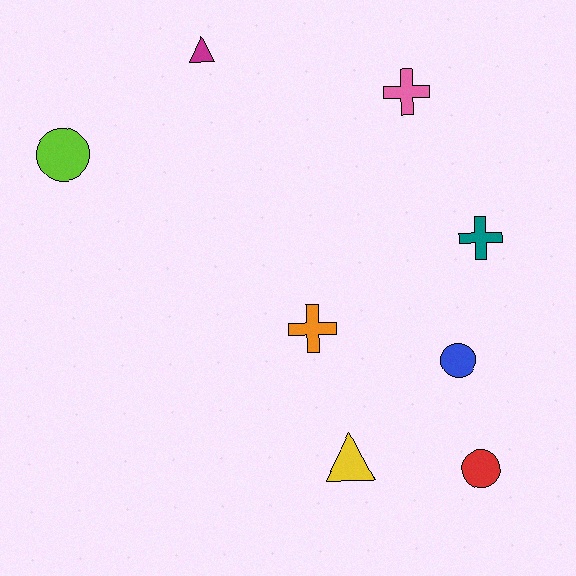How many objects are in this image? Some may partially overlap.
There are 8 objects.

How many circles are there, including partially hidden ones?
There are 3 circles.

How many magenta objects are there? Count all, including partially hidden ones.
There is 1 magenta object.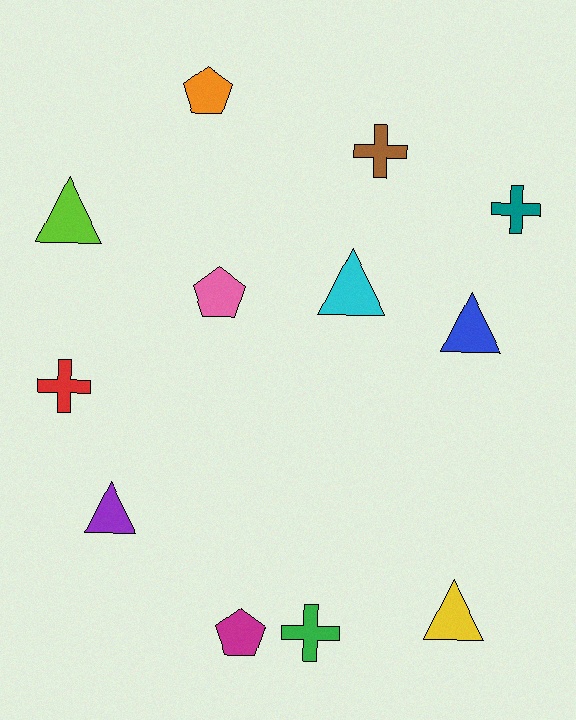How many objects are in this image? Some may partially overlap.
There are 12 objects.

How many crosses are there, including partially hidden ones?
There are 4 crosses.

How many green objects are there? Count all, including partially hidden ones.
There is 1 green object.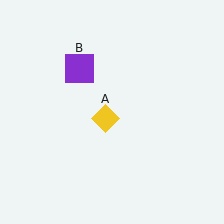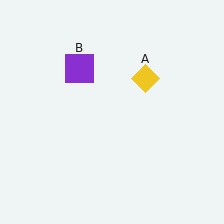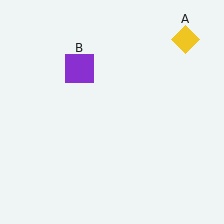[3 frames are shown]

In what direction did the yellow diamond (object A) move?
The yellow diamond (object A) moved up and to the right.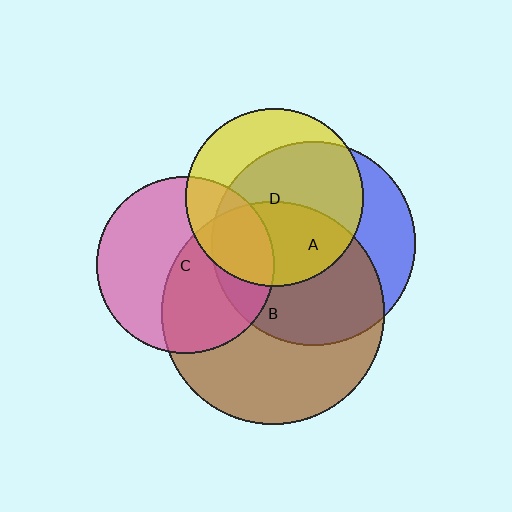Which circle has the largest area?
Circle B (brown).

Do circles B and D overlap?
Yes.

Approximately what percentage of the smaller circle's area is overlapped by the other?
Approximately 40%.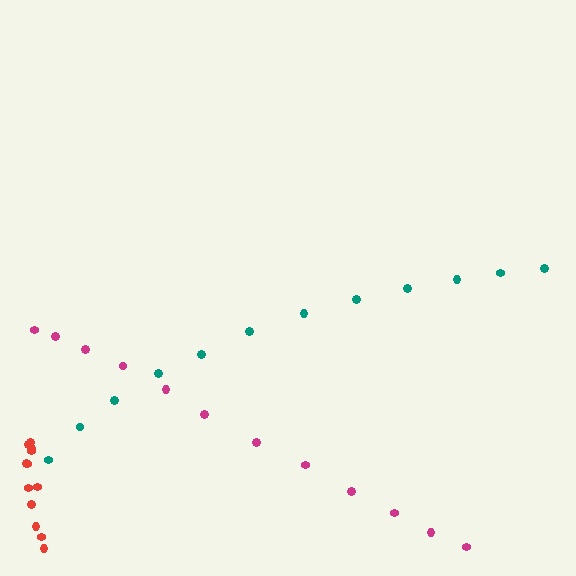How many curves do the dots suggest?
There are 3 distinct paths.